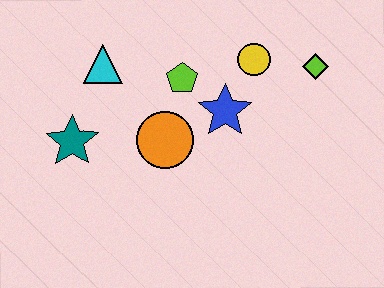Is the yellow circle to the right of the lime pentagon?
Yes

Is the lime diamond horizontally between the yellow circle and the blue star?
No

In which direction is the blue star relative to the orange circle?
The blue star is to the right of the orange circle.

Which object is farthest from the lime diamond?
The teal star is farthest from the lime diamond.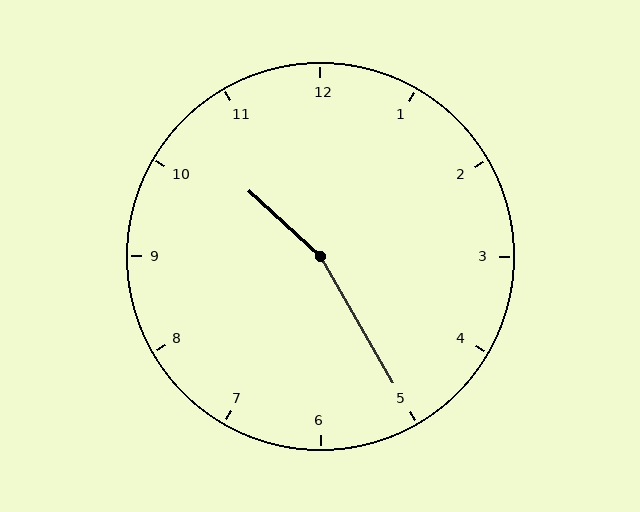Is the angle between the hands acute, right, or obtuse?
It is obtuse.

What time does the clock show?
10:25.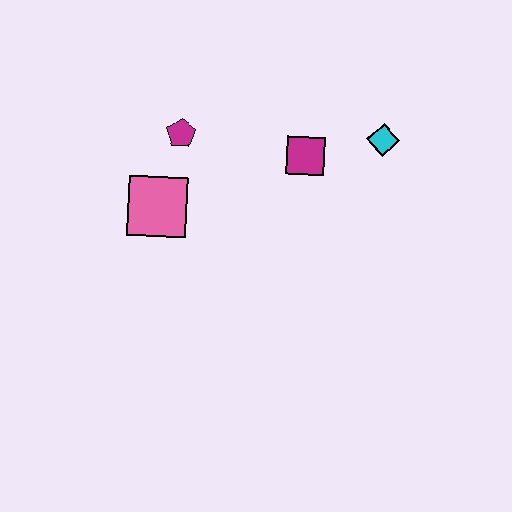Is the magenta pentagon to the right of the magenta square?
No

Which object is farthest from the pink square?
The cyan diamond is farthest from the pink square.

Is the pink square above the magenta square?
No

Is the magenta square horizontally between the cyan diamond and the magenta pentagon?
Yes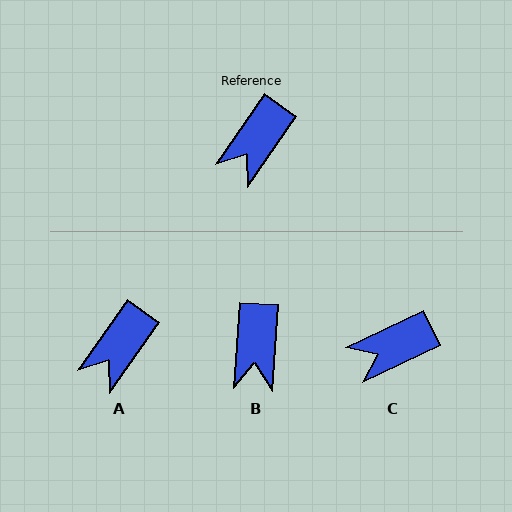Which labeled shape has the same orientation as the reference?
A.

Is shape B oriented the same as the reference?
No, it is off by about 31 degrees.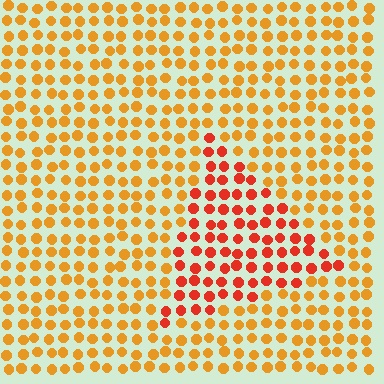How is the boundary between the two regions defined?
The boundary is defined purely by a slight shift in hue (about 32 degrees). Spacing, size, and orientation are identical on both sides.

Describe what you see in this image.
The image is filled with small orange elements in a uniform arrangement. A triangle-shaped region is visible where the elements are tinted to a slightly different hue, forming a subtle color boundary.